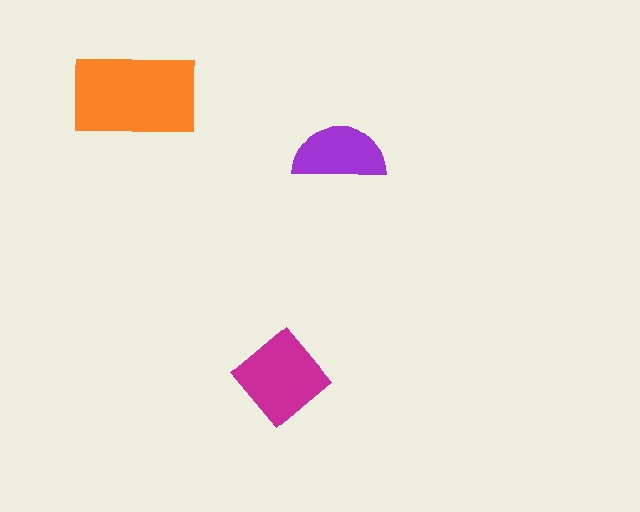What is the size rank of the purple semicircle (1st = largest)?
3rd.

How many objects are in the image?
There are 3 objects in the image.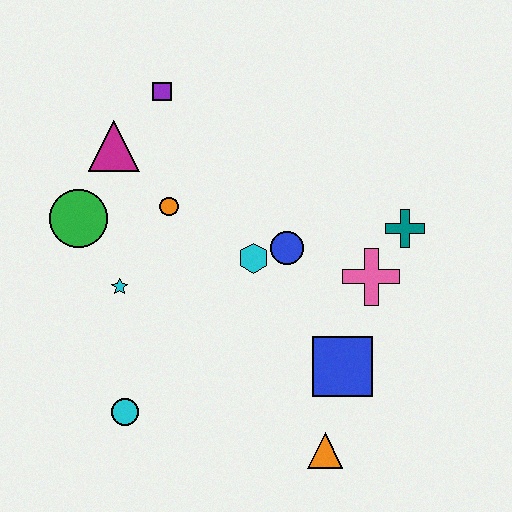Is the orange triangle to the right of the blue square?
No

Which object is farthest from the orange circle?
The orange triangle is farthest from the orange circle.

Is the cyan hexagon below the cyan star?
No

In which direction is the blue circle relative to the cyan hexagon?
The blue circle is to the right of the cyan hexagon.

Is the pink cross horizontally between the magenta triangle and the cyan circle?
No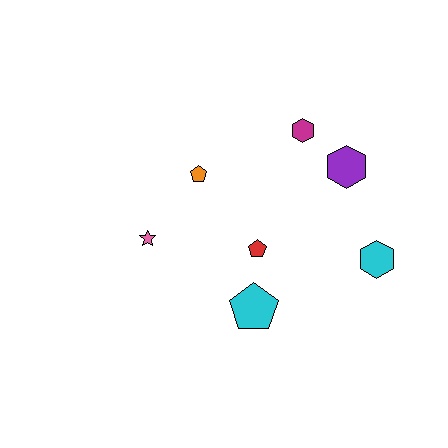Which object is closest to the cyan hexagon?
The purple hexagon is closest to the cyan hexagon.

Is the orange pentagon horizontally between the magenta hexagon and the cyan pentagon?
No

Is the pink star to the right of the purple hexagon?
No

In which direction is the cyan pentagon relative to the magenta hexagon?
The cyan pentagon is below the magenta hexagon.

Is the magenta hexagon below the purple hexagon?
No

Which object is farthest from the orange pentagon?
The cyan hexagon is farthest from the orange pentagon.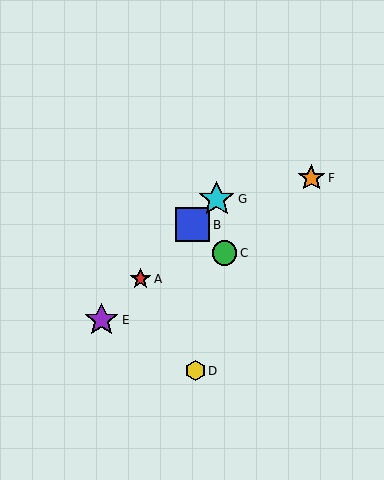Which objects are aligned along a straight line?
Objects A, B, E, G are aligned along a straight line.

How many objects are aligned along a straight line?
4 objects (A, B, E, G) are aligned along a straight line.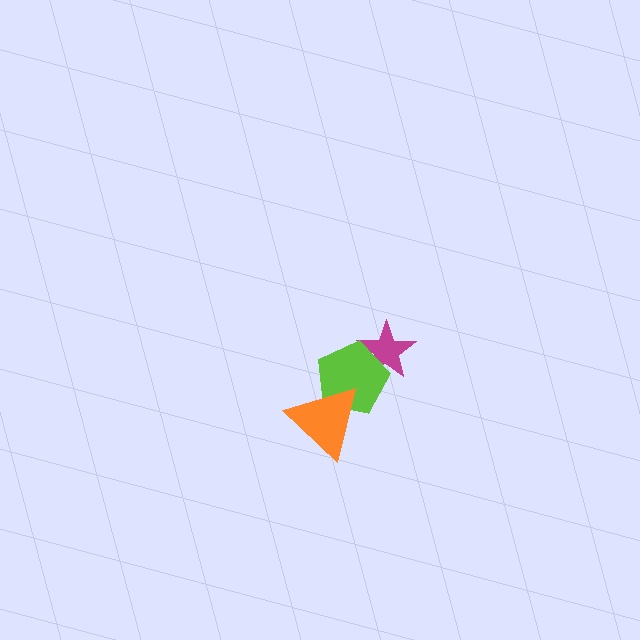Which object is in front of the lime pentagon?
The orange triangle is in front of the lime pentagon.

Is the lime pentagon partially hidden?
Yes, it is partially covered by another shape.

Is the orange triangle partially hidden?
No, no other shape covers it.